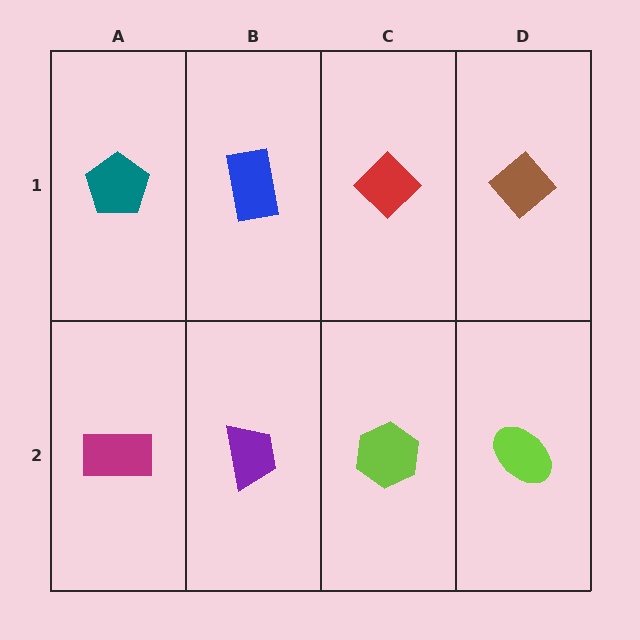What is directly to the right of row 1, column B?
A red diamond.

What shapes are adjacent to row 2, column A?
A teal pentagon (row 1, column A), a purple trapezoid (row 2, column B).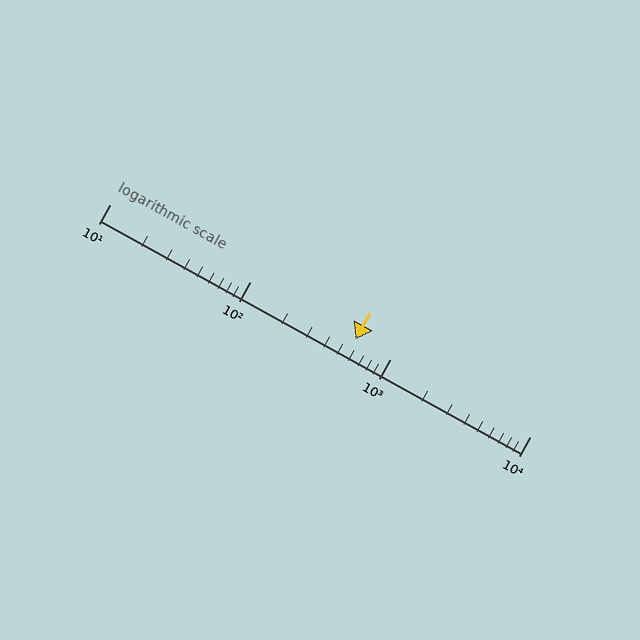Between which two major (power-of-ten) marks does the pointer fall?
The pointer is between 100 and 1000.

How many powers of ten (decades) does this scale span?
The scale spans 3 decades, from 10 to 10000.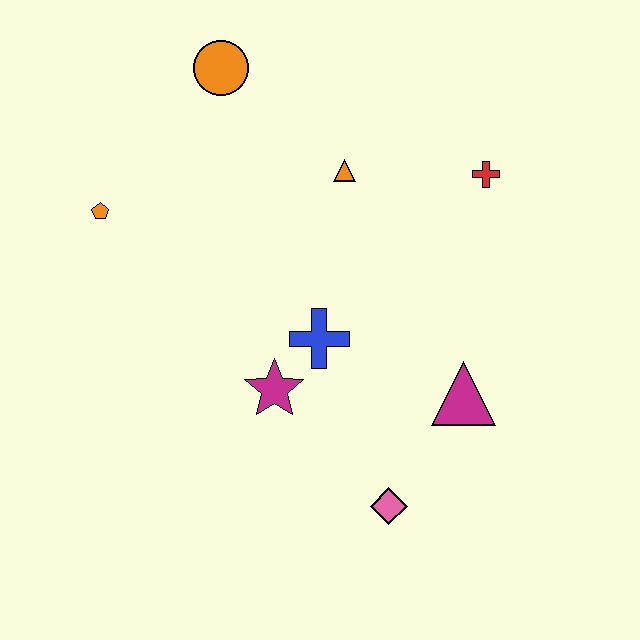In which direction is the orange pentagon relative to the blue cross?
The orange pentagon is to the left of the blue cross.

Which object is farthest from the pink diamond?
The orange circle is farthest from the pink diamond.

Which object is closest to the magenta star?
The blue cross is closest to the magenta star.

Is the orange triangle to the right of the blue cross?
Yes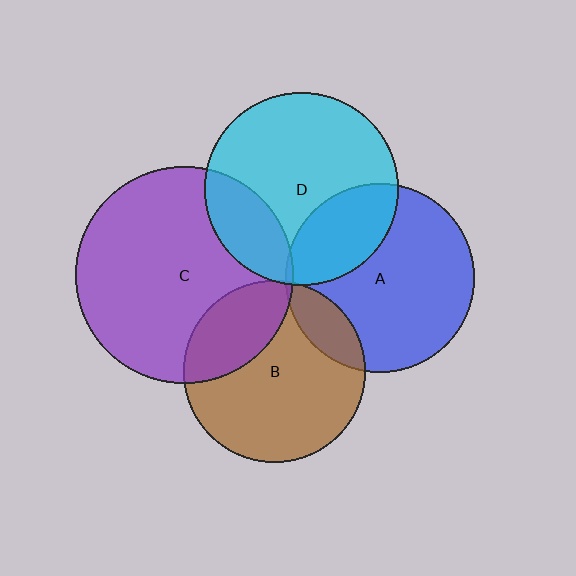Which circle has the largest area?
Circle C (purple).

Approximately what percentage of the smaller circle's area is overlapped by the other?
Approximately 25%.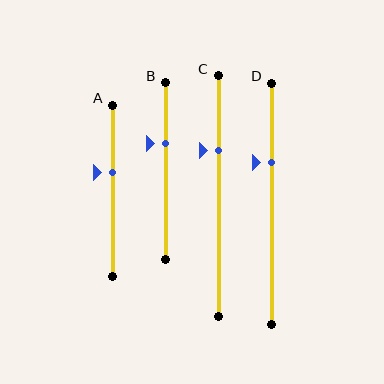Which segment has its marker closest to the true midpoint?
Segment A has its marker closest to the true midpoint.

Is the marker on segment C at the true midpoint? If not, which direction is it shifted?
No, the marker on segment C is shifted upward by about 19% of the segment length.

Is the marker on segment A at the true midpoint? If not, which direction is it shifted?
No, the marker on segment A is shifted upward by about 10% of the segment length.